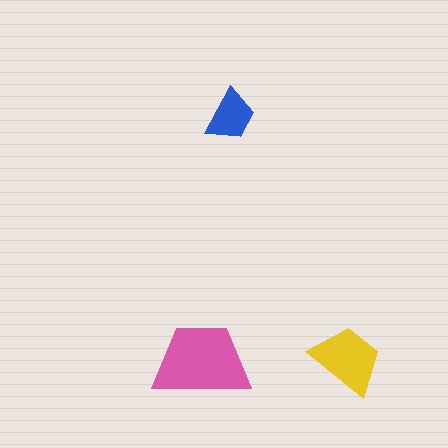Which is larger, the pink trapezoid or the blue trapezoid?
The pink one.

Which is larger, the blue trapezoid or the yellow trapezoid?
The yellow one.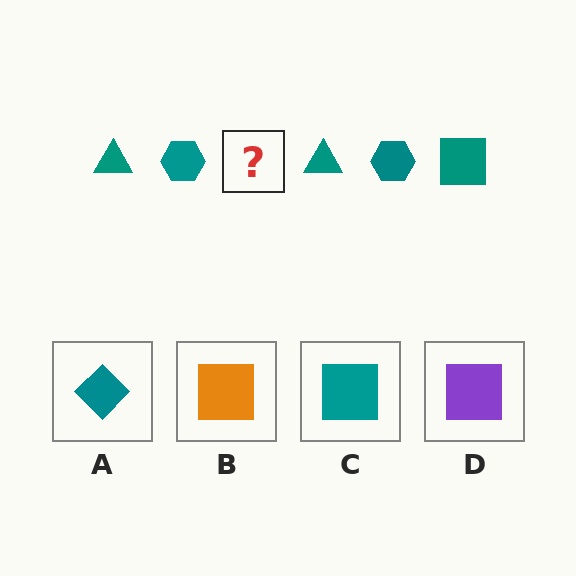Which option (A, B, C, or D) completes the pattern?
C.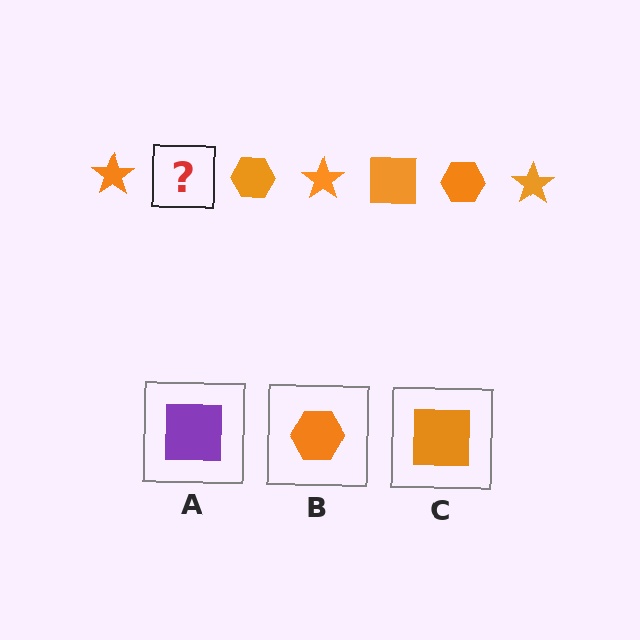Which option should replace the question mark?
Option C.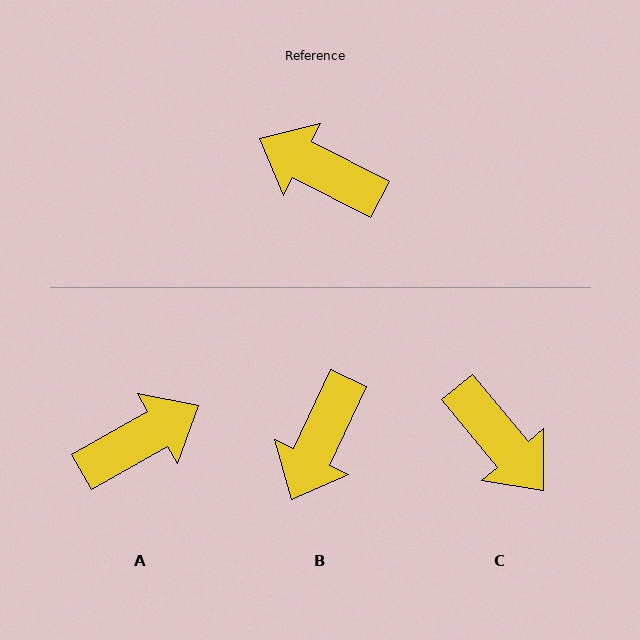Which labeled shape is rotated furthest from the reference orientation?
C, about 157 degrees away.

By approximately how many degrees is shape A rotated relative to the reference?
Approximately 123 degrees clockwise.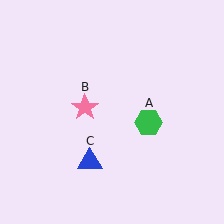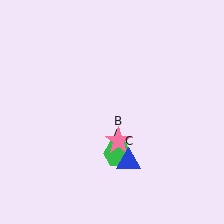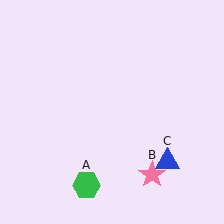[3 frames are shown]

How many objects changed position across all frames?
3 objects changed position: green hexagon (object A), pink star (object B), blue triangle (object C).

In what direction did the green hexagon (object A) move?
The green hexagon (object A) moved down and to the left.